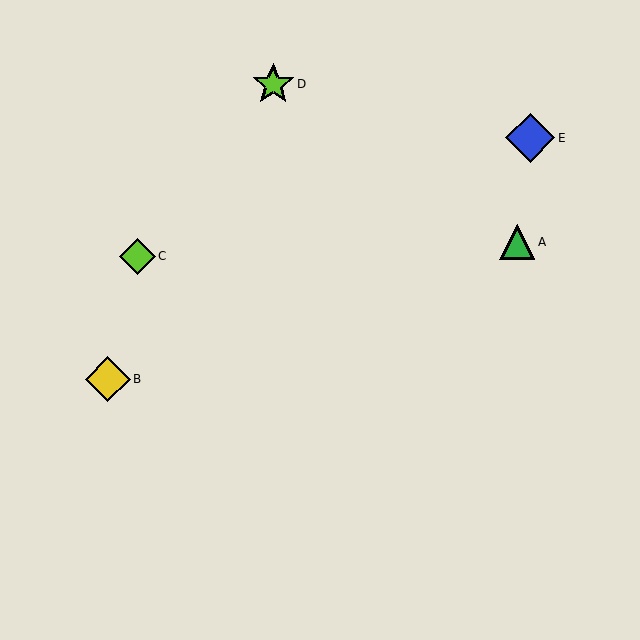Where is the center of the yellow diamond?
The center of the yellow diamond is at (108, 379).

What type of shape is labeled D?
Shape D is a lime star.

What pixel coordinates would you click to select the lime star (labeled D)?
Click at (273, 84) to select the lime star D.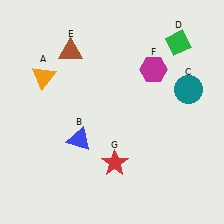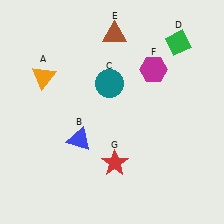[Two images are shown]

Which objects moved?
The objects that moved are: the teal circle (C), the brown triangle (E).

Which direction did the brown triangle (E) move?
The brown triangle (E) moved right.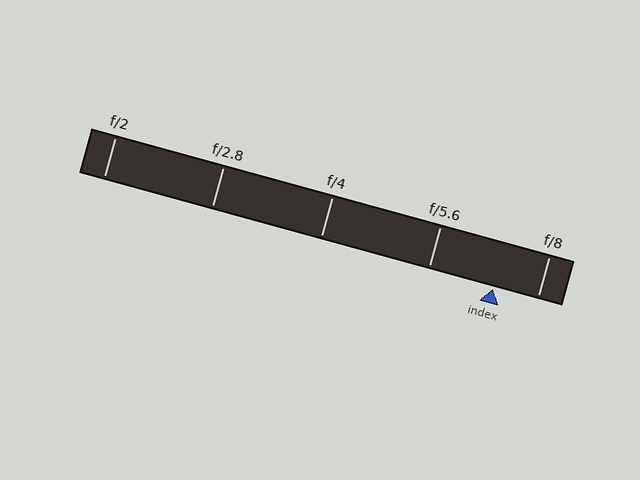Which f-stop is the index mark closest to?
The index mark is closest to f/8.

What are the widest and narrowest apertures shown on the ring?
The widest aperture shown is f/2 and the narrowest is f/8.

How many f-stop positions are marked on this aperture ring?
There are 5 f-stop positions marked.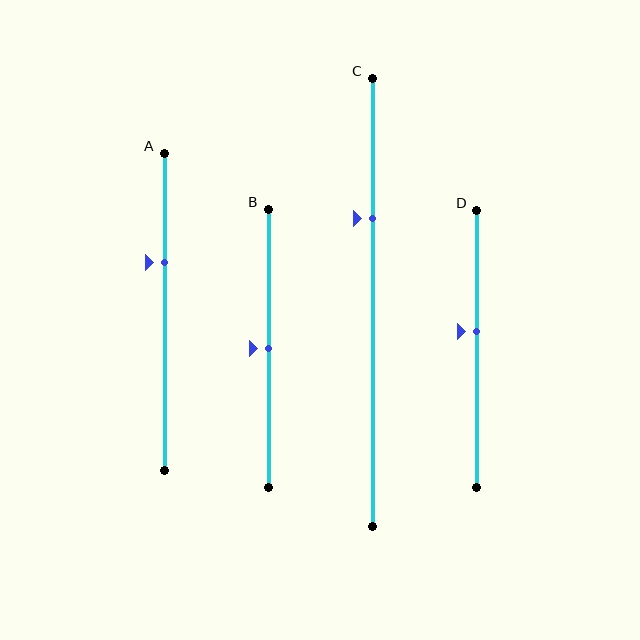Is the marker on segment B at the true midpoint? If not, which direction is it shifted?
Yes, the marker on segment B is at the true midpoint.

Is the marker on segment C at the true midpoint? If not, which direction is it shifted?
No, the marker on segment C is shifted upward by about 19% of the segment length.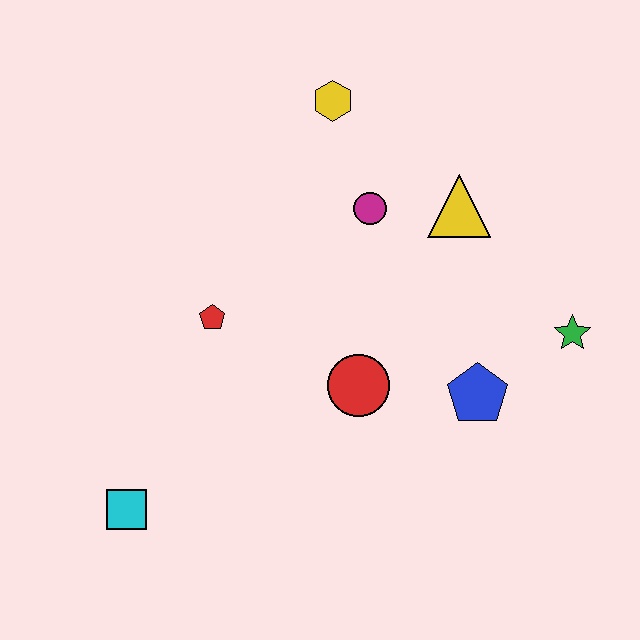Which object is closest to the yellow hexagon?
The magenta circle is closest to the yellow hexagon.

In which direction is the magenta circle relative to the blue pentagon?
The magenta circle is above the blue pentagon.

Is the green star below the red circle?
No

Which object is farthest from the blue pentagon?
The cyan square is farthest from the blue pentagon.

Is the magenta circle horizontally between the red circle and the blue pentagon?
Yes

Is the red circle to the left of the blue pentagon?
Yes